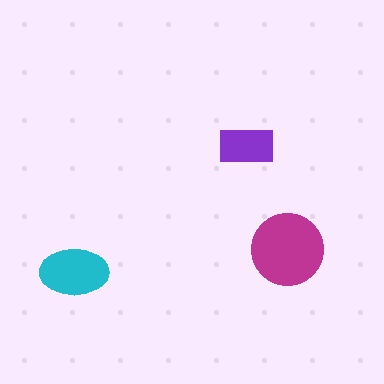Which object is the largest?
The magenta circle.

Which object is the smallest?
The purple rectangle.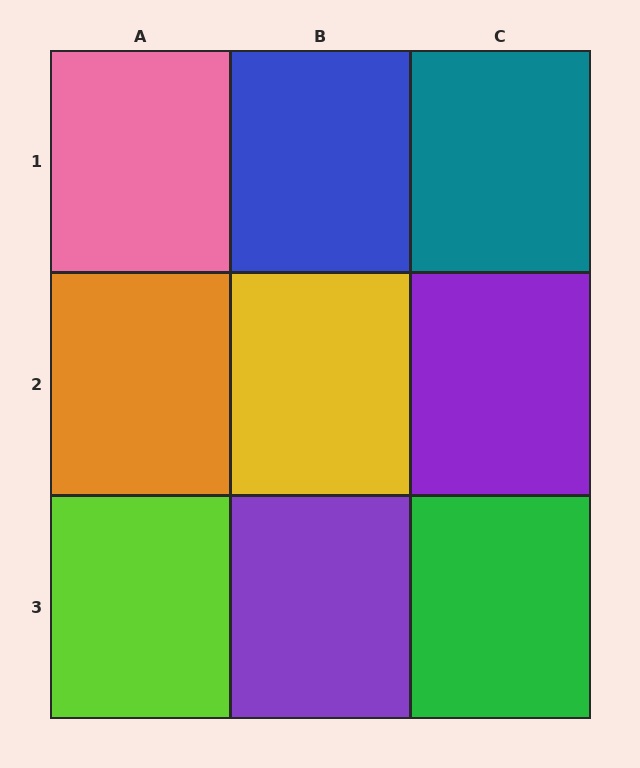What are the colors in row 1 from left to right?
Pink, blue, teal.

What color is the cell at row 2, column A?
Orange.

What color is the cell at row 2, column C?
Purple.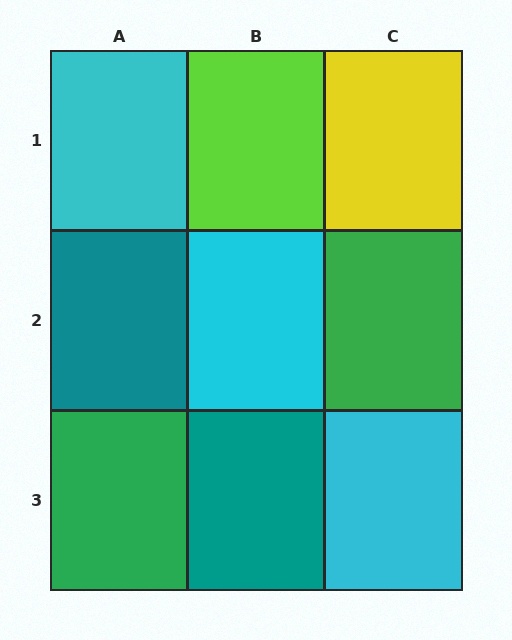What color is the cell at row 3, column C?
Cyan.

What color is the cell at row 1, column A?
Cyan.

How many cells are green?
2 cells are green.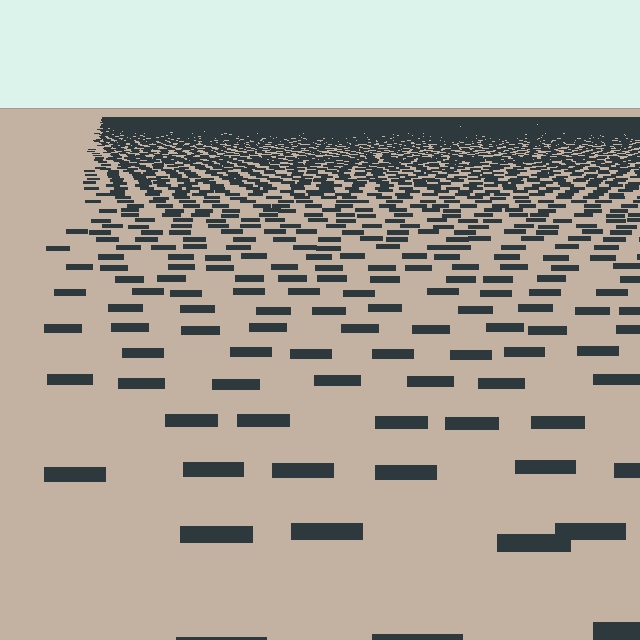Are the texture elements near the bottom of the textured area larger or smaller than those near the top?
Larger. Near the bottom, elements are closer to the viewer and appear at a bigger on-screen size.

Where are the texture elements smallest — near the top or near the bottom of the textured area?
Near the top.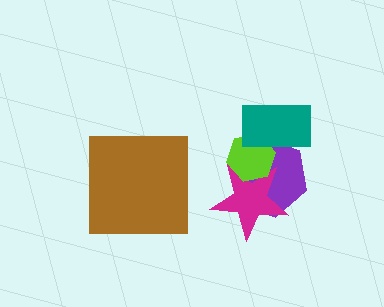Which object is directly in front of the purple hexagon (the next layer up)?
The magenta star is directly in front of the purple hexagon.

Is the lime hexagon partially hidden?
Yes, it is partially covered by another shape.